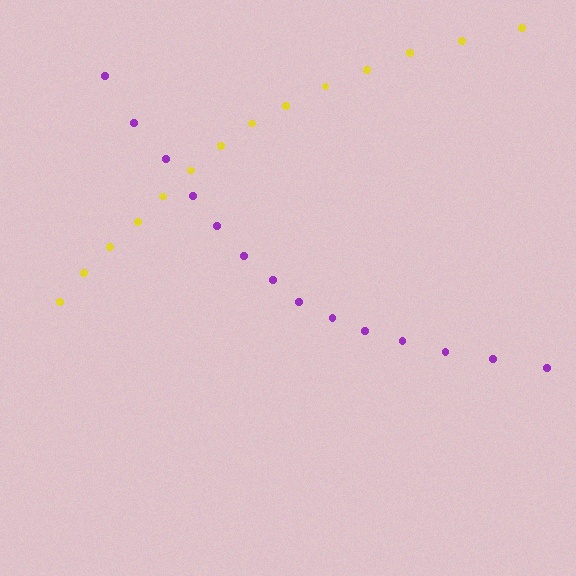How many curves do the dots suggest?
There are 2 distinct paths.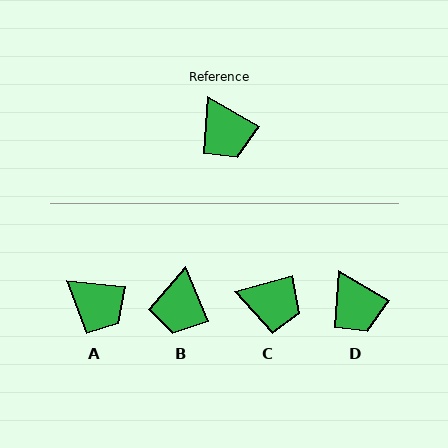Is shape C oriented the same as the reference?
No, it is off by about 45 degrees.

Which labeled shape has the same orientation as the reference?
D.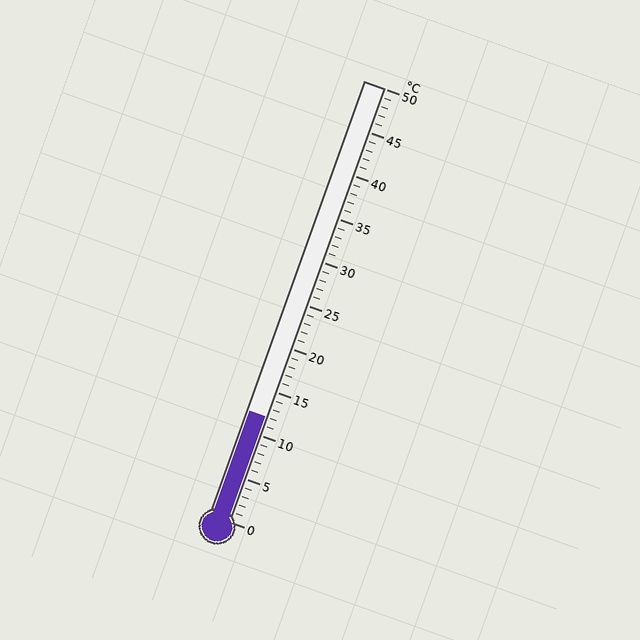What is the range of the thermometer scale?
The thermometer scale ranges from 0°C to 50°C.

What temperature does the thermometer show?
The thermometer shows approximately 12°C.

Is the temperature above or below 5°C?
The temperature is above 5°C.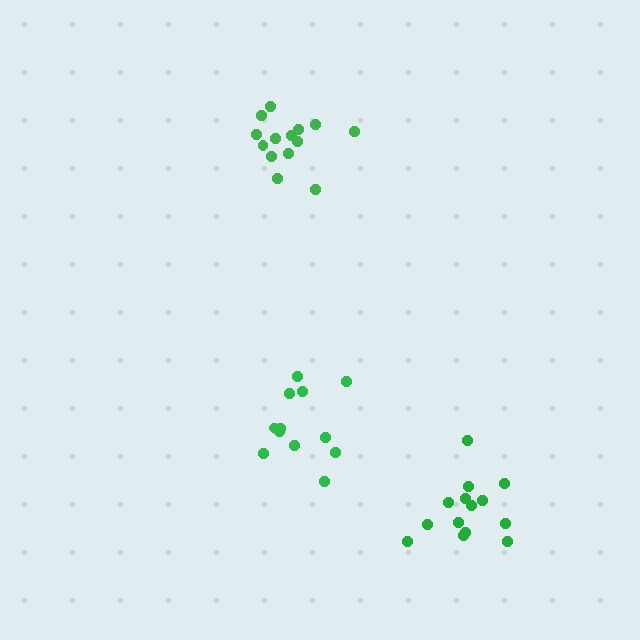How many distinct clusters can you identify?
There are 3 distinct clusters.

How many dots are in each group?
Group 1: 12 dots, Group 2: 14 dots, Group 3: 14 dots (40 total).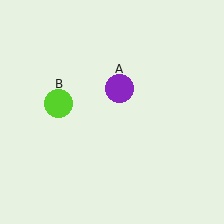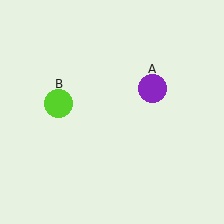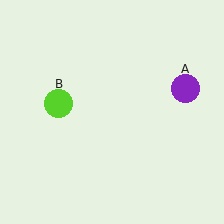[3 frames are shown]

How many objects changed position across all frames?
1 object changed position: purple circle (object A).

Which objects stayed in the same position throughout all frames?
Lime circle (object B) remained stationary.